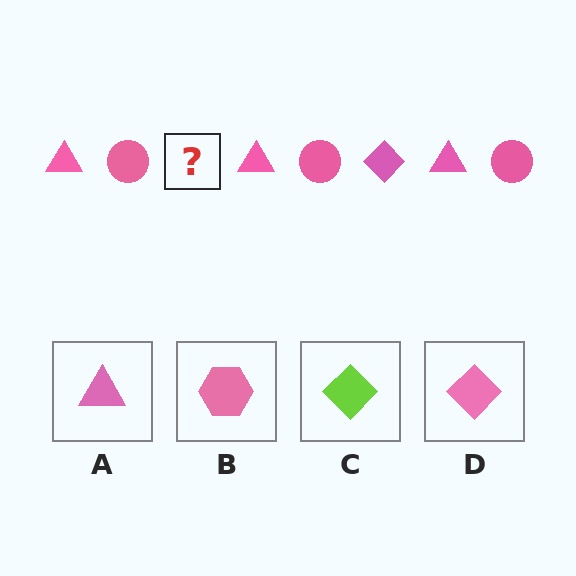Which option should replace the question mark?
Option D.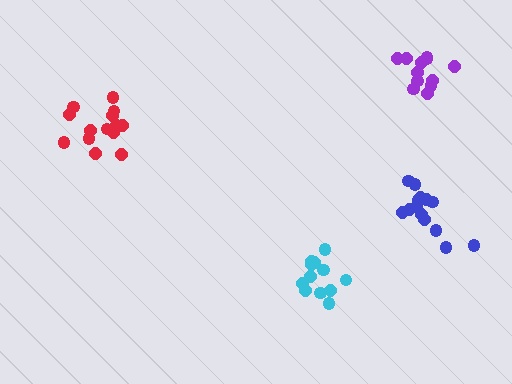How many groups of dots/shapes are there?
There are 4 groups.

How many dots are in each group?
Group 1: 14 dots, Group 2: 12 dots, Group 3: 14 dots, Group 4: 12 dots (52 total).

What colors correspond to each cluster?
The clusters are colored: blue, cyan, red, purple.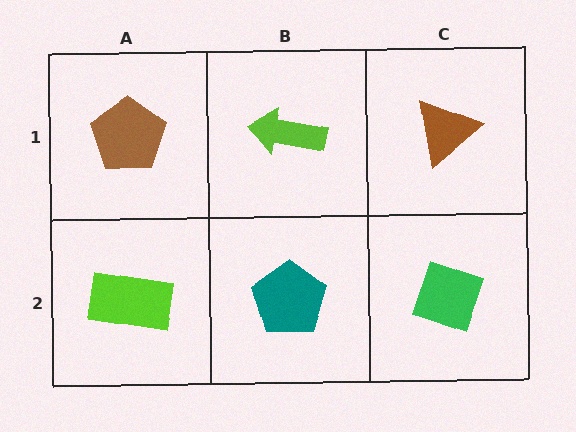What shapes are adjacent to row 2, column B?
A lime arrow (row 1, column B), a lime rectangle (row 2, column A), a green diamond (row 2, column C).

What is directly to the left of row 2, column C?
A teal pentagon.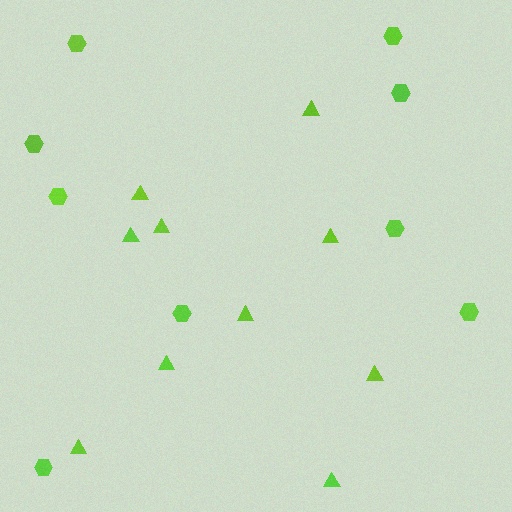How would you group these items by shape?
There are 2 groups: one group of triangles (10) and one group of hexagons (9).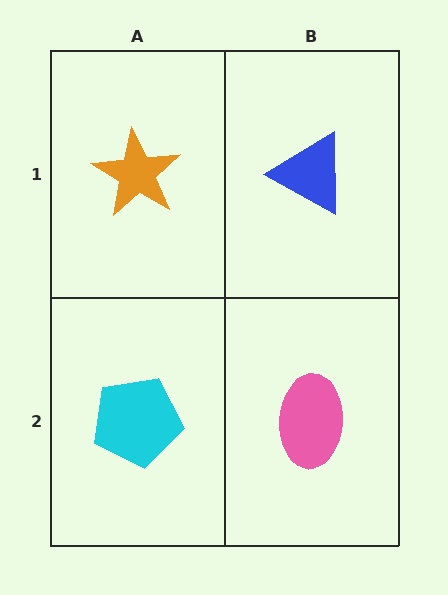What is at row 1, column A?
An orange star.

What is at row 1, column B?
A blue triangle.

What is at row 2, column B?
A pink ellipse.